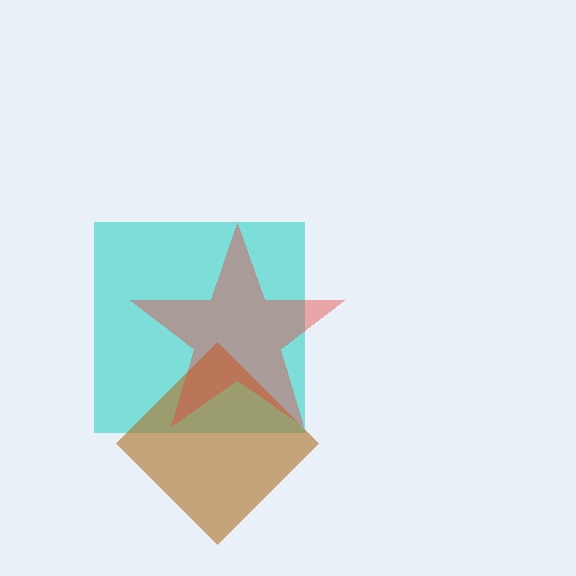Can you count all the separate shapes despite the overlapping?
Yes, there are 3 separate shapes.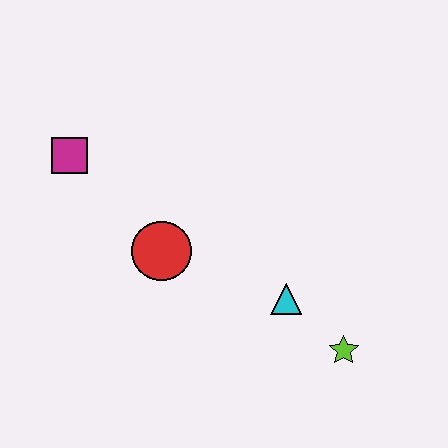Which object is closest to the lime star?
The cyan triangle is closest to the lime star.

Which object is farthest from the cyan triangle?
The magenta square is farthest from the cyan triangle.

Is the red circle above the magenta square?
No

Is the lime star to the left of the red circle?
No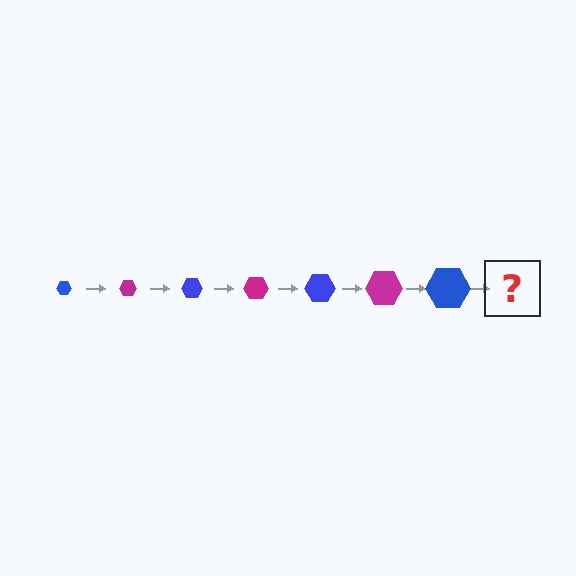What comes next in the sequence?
The next element should be a magenta hexagon, larger than the previous one.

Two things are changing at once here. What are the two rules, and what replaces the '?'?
The two rules are that the hexagon grows larger each step and the color cycles through blue and magenta. The '?' should be a magenta hexagon, larger than the previous one.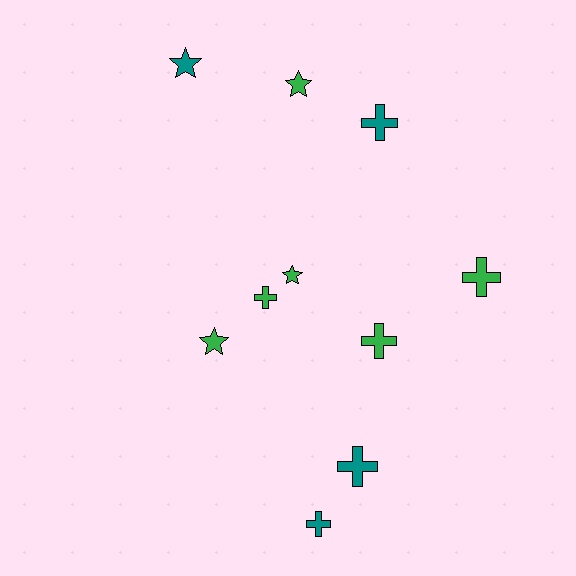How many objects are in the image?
There are 10 objects.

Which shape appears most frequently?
Cross, with 6 objects.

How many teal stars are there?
There is 1 teal star.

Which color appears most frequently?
Green, with 6 objects.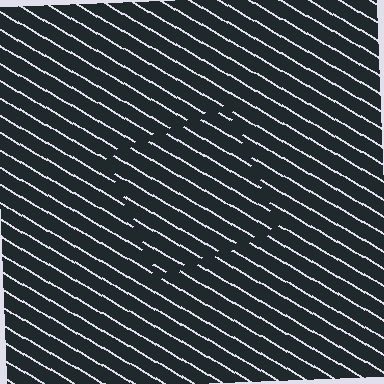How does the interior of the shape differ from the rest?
The interior of the shape contains the same grating, shifted by half a period — the contour is defined by the phase discontinuity where line-ends from the inner and outer gratings abut.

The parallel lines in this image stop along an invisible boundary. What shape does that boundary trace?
An illusory square. The interior of the shape contains the same grating, shifted by half a period — the contour is defined by the phase discontinuity where line-ends from the inner and outer gratings abut.